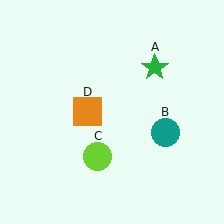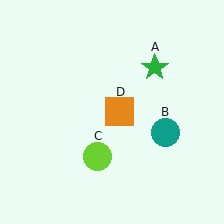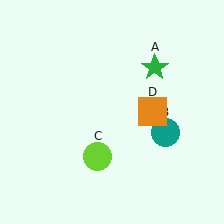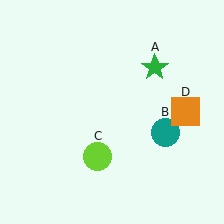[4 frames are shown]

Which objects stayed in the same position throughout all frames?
Green star (object A) and teal circle (object B) and lime circle (object C) remained stationary.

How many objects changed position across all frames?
1 object changed position: orange square (object D).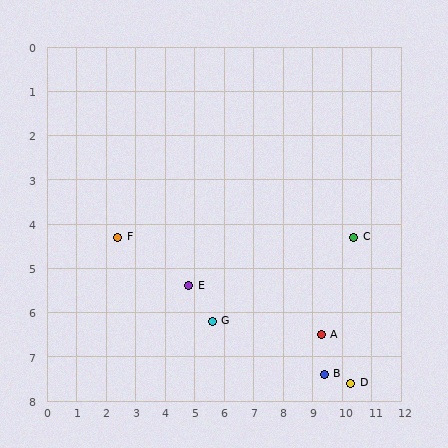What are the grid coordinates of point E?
Point E is at approximately (4.8, 5.4).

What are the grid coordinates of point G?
Point G is at approximately (5.6, 6.2).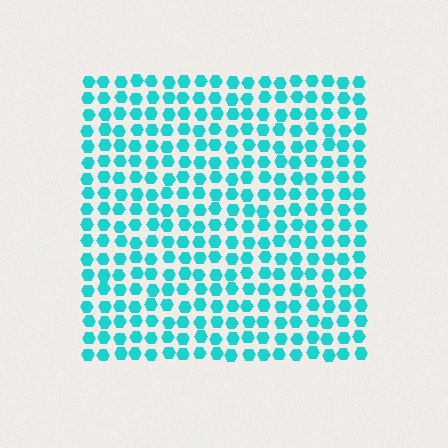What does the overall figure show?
The overall figure shows a square.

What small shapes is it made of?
It is made of small hexagons.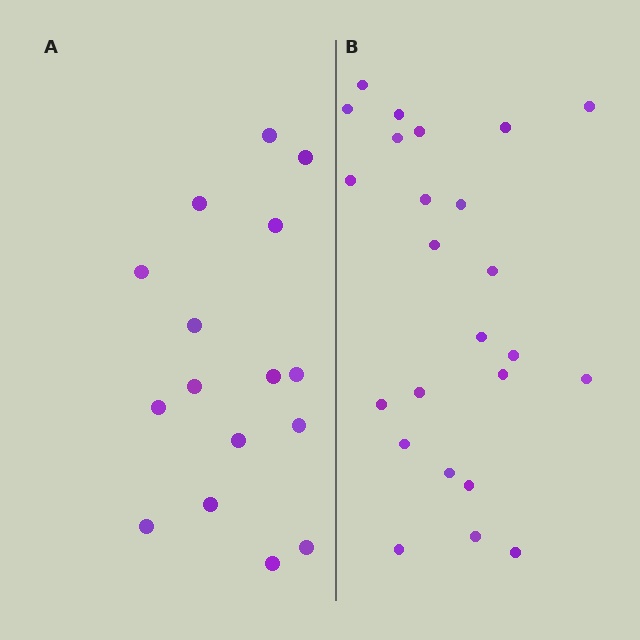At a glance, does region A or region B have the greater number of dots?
Region B (the right region) has more dots.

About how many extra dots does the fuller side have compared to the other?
Region B has roughly 8 or so more dots than region A.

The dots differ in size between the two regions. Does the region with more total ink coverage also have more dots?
No. Region A has more total ink coverage because its dots are larger, but region B actually contains more individual dots. Total area can be misleading — the number of items is what matters here.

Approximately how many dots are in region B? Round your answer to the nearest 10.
About 20 dots. (The exact count is 24, which rounds to 20.)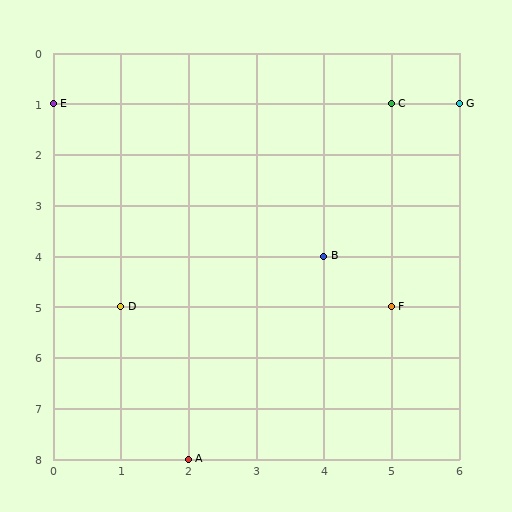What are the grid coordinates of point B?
Point B is at grid coordinates (4, 4).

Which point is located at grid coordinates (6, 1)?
Point G is at (6, 1).